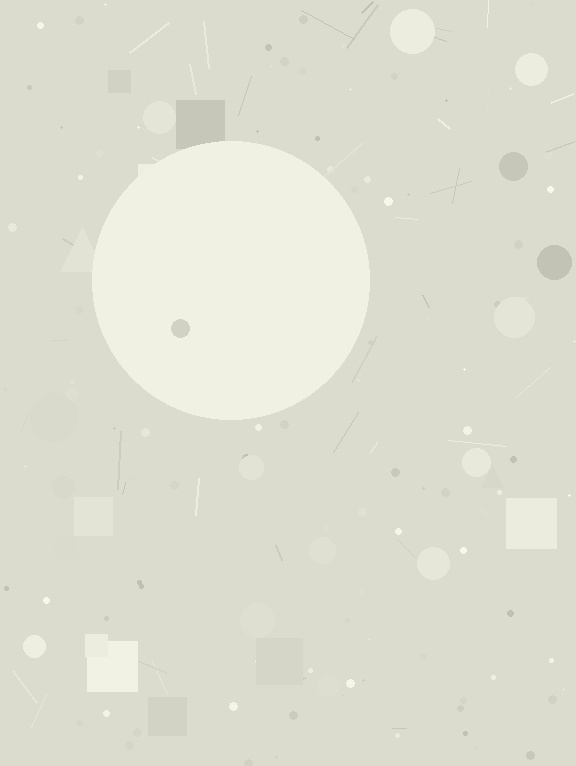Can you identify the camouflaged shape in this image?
The camouflaged shape is a circle.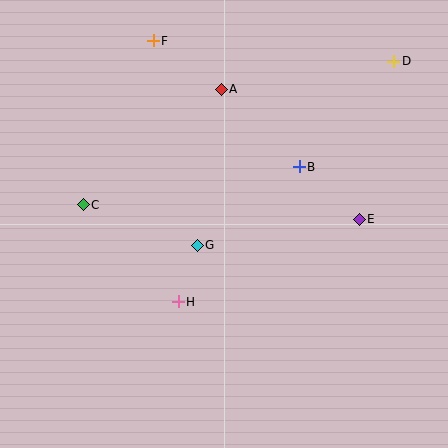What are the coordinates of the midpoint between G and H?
The midpoint between G and H is at (188, 274).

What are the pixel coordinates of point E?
Point E is at (359, 219).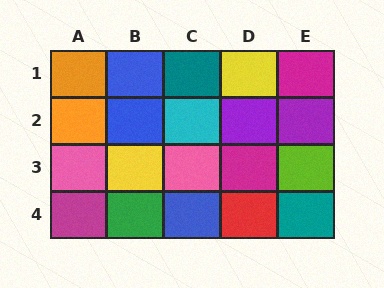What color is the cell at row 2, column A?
Orange.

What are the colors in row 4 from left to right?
Magenta, green, blue, red, teal.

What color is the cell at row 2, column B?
Blue.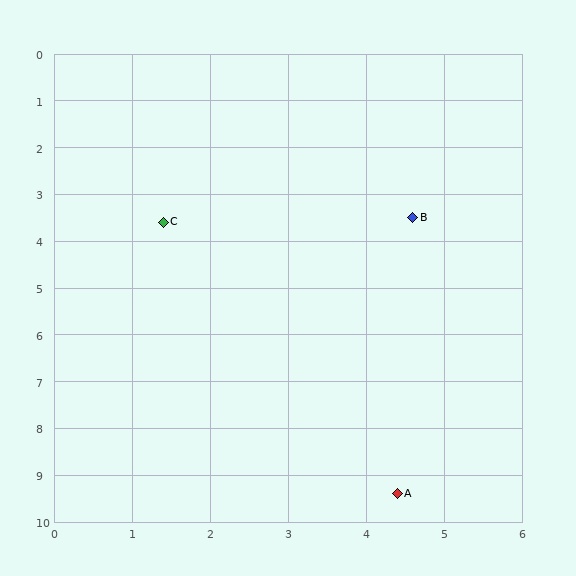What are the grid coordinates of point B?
Point B is at approximately (4.6, 3.5).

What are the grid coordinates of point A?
Point A is at approximately (4.4, 9.4).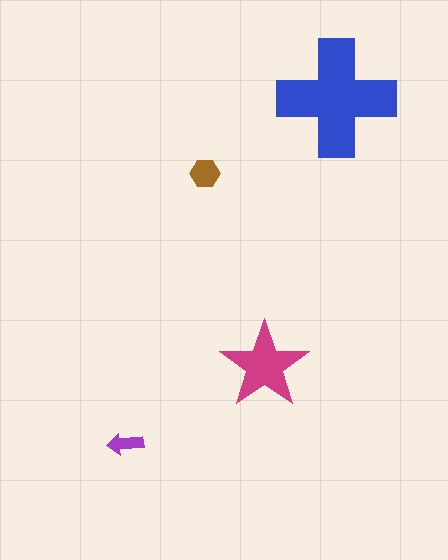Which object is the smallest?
The purple arrow.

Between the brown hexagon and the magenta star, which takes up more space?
The magenta star.